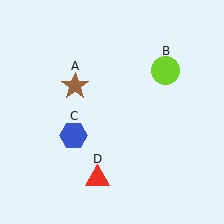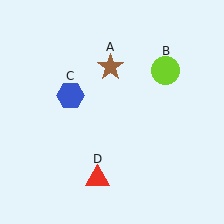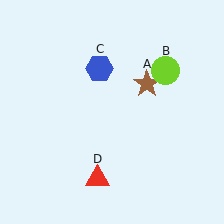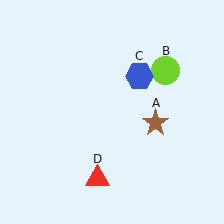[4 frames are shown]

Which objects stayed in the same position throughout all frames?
Lime circle (object B) and red triangle (object D) remained stationary.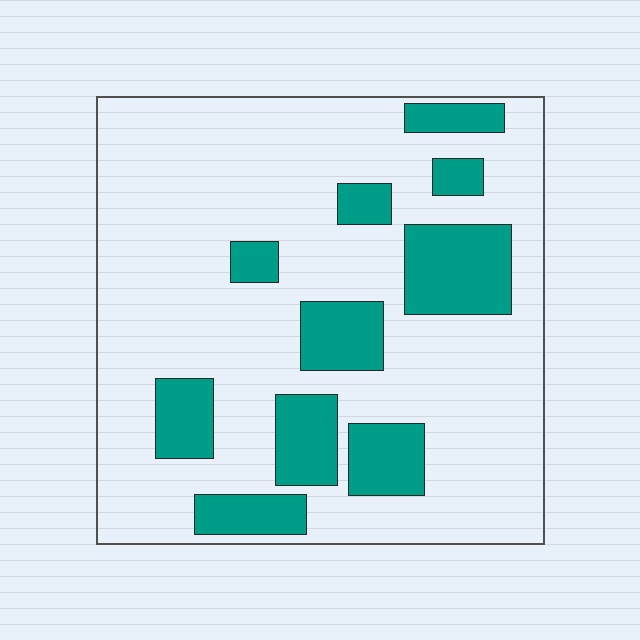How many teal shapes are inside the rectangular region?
10.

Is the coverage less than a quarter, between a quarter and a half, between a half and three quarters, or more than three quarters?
Less than a quarter.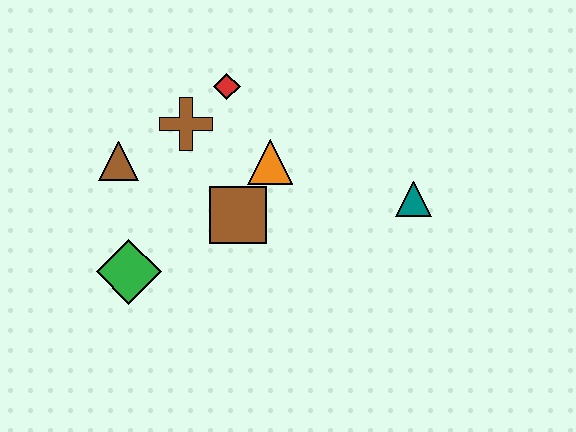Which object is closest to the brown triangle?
The brown cross is closest to the brown triangle.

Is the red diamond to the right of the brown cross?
Yes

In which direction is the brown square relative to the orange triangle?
The brown square is below the orange triangle.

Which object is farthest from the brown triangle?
The teal triangle is farthest from the brown triangle.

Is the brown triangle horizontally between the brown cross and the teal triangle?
No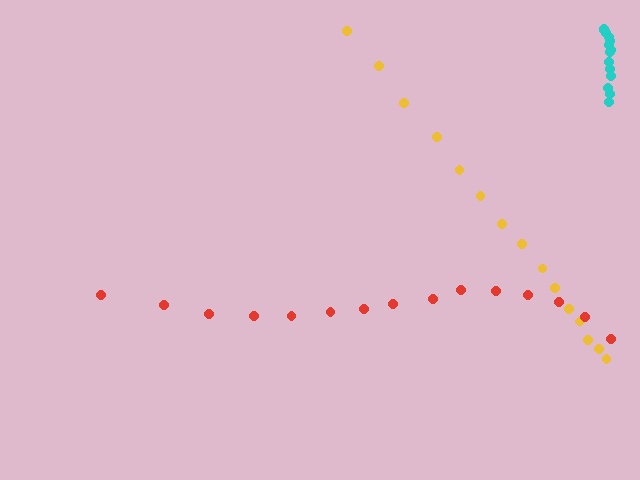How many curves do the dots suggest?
There are 3 distinct paths.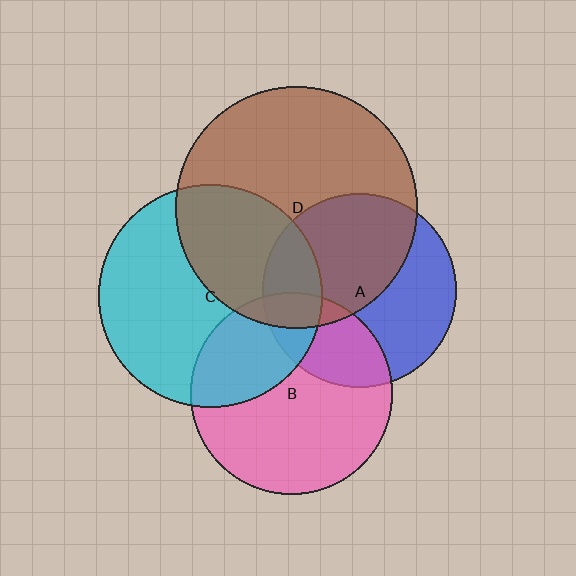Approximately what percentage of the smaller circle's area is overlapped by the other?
Approximately 10%.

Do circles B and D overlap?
Yes.